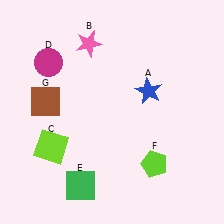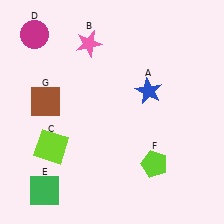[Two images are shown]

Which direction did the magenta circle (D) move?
The magenta circle (D) moved up.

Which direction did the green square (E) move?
The green square (E) moved left.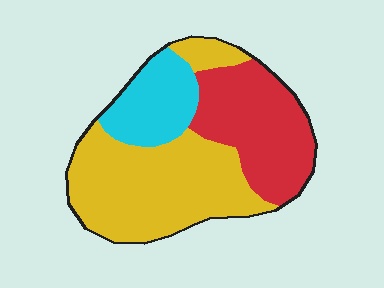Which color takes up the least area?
Cyan, at roughly 20%.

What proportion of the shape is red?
Red takes up about one third (1/3) of the shape.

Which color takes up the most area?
Yellow, at roughly 50%.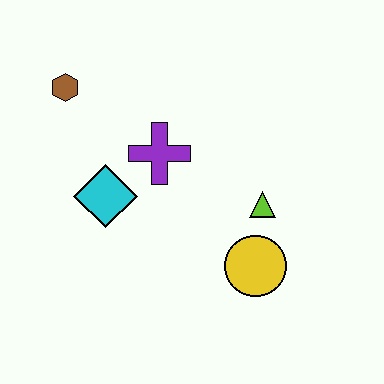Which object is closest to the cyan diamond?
The purple cross is closest to the cyan diamond.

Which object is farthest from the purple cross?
The yellow circle is farthest from the purple cross.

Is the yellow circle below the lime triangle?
Yes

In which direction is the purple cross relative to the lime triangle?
The purple cross is to the left of the lime triangle.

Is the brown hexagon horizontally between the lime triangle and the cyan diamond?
No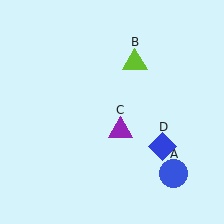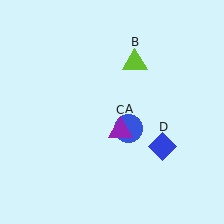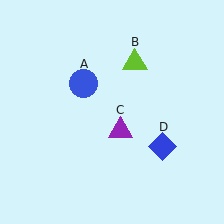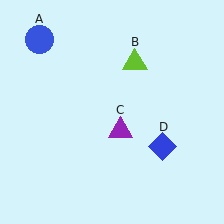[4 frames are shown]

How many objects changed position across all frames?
1 object changed position: blue circle (object A).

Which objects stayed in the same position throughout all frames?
Lime triangle (object B) and purple triangle (object C) and blue diamond (object D) remained stationary.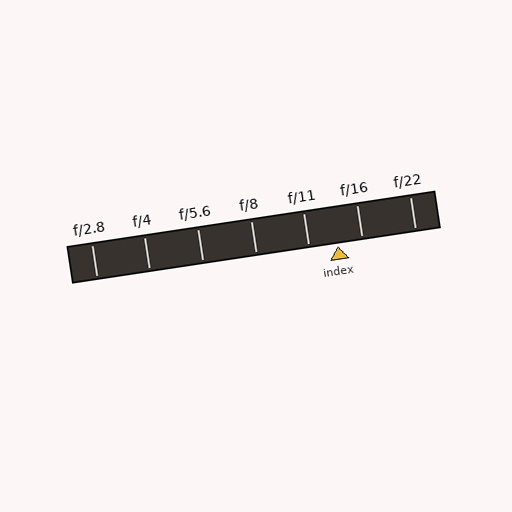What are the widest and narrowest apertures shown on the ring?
The widest aperture shown is f/2.8 and the narrowest is f/22.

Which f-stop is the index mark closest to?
The index mark is closest to f/16.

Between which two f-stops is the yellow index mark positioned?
The index mark is between f/11 and f/16.